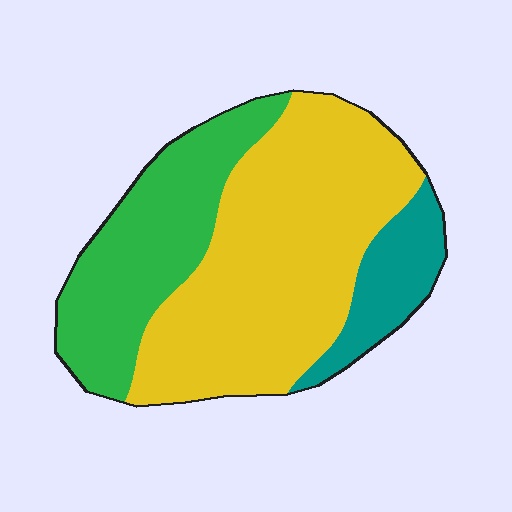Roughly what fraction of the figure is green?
Green takes up about one third (1/3) of the figure.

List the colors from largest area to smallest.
From largest to smallest: yellow, green, teal.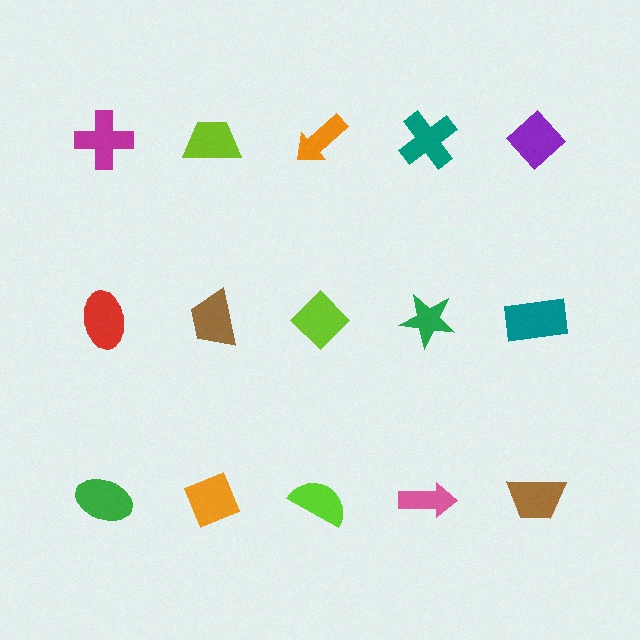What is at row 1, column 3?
An orange arrow.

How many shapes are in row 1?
5 shapes.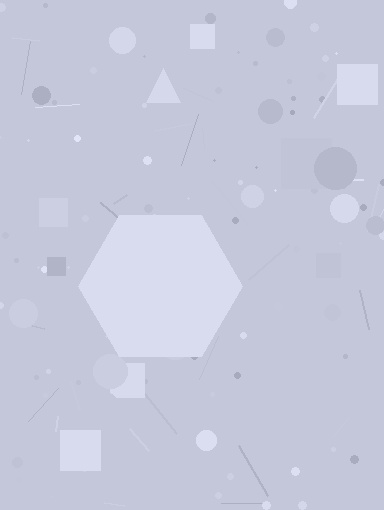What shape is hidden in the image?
A hexagon is hidden in the image.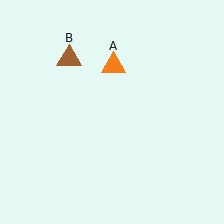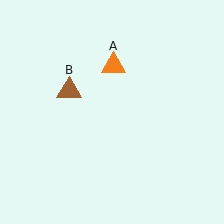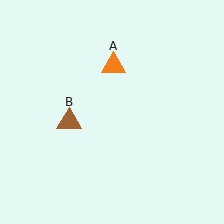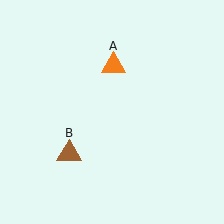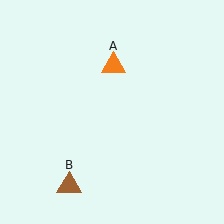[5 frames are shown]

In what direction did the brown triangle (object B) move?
The brown triangle (object B) moved down.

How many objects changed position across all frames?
1 object changed position: brown triangle (object B).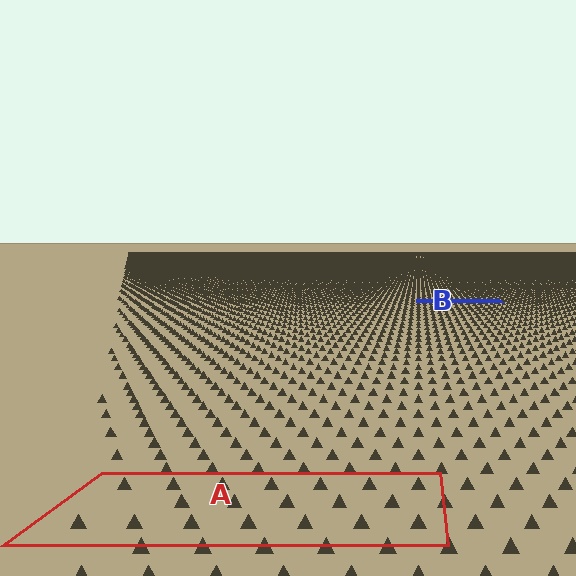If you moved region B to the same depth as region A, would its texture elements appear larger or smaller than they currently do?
They would appear larger. At a closer depth, the same texture elements are projected at a bigger on-screen size.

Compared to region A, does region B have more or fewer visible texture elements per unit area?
Region B has more texture elements per unit area — they are packed more densely because it is farther away.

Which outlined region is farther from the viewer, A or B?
Region B is farther from the viewer — the texture elements inside it appear smaller and more densely packed.